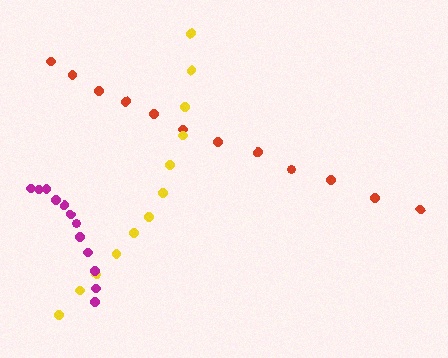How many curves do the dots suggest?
There are 3 distinct paths.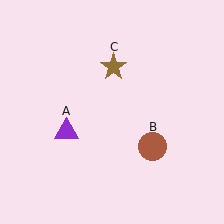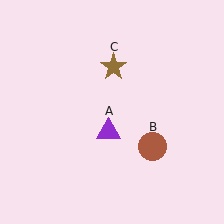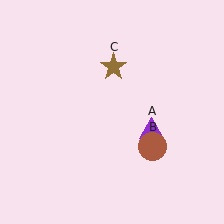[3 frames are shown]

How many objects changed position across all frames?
1 object changed position: purple triangle (object A).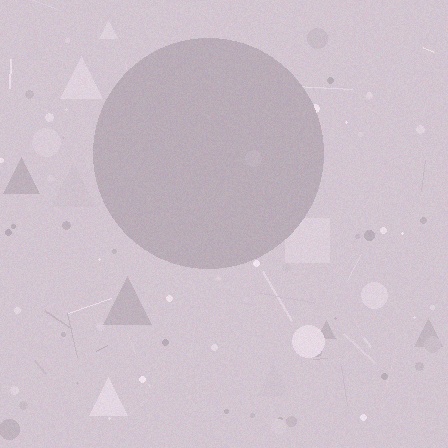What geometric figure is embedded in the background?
A circle is embedded in the background.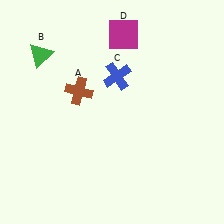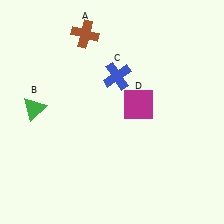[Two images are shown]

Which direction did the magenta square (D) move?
The magenta square (D) moved down.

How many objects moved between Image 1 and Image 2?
3 objects moved between the two images.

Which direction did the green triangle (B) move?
The green triangle (B) moved down.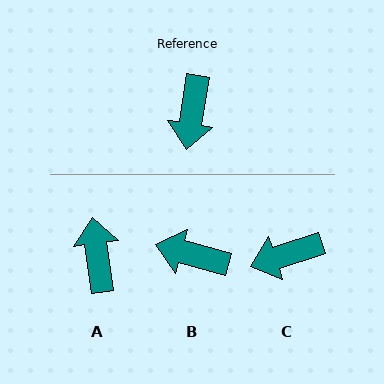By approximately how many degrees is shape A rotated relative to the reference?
Approximately 163 degrees clockwise.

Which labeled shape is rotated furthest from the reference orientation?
A, about 163 degrees away.